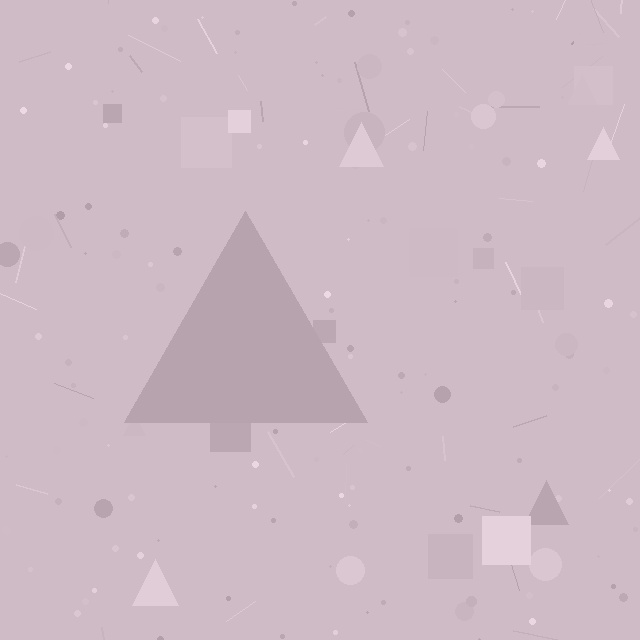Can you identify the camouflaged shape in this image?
The camouflaged shape is a triangle.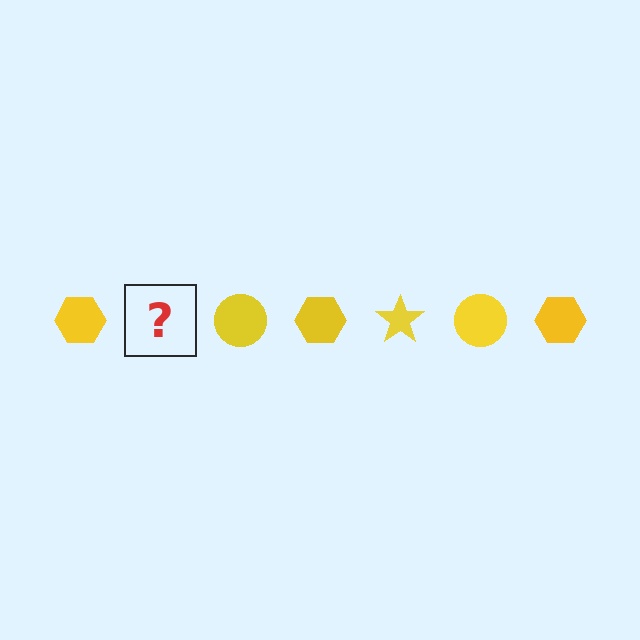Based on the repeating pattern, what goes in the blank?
The blank should be a yellow star.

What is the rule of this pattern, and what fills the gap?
The rule is that the pattern cycles through hexagon, star, circle shapes in yellow. The gap should be filled with a yellow star.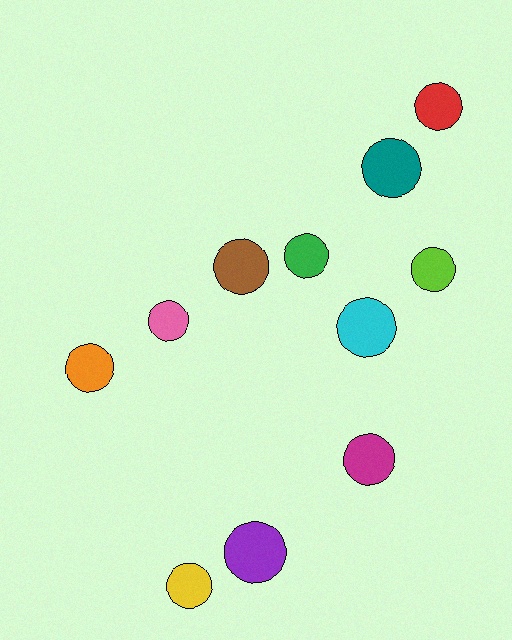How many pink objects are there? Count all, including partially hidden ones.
There is 1 pink object.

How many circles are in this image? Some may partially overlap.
There are 11 circles.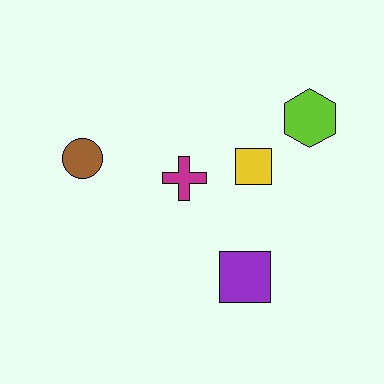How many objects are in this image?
There are 5 objects.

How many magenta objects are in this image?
There is 1 magenta object.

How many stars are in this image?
There are no stars.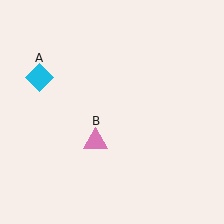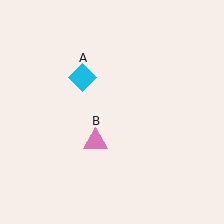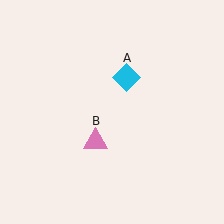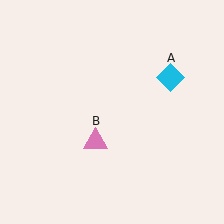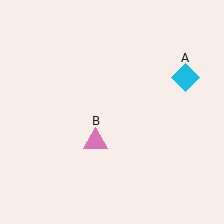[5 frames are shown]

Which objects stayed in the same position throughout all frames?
Pink triangle (object B) remained stationary.